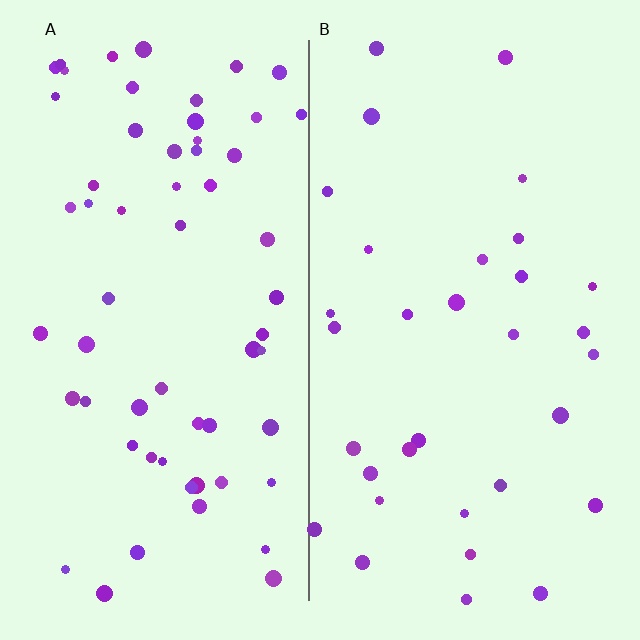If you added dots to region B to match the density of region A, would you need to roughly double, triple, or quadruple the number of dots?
Approximately double.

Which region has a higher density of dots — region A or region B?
A (the left).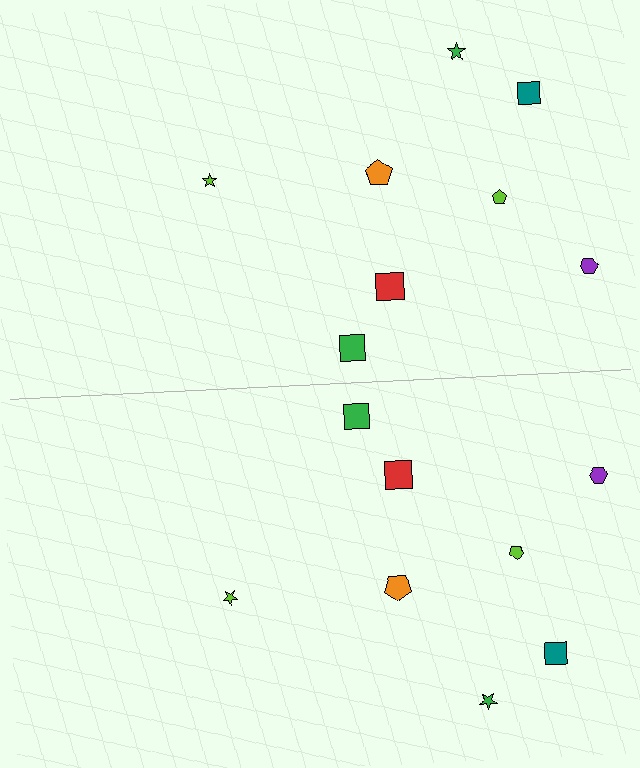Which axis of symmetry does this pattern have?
The pattern has a horizontal axis of symmetry running through the center of the image.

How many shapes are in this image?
There are 16 shapes in this image.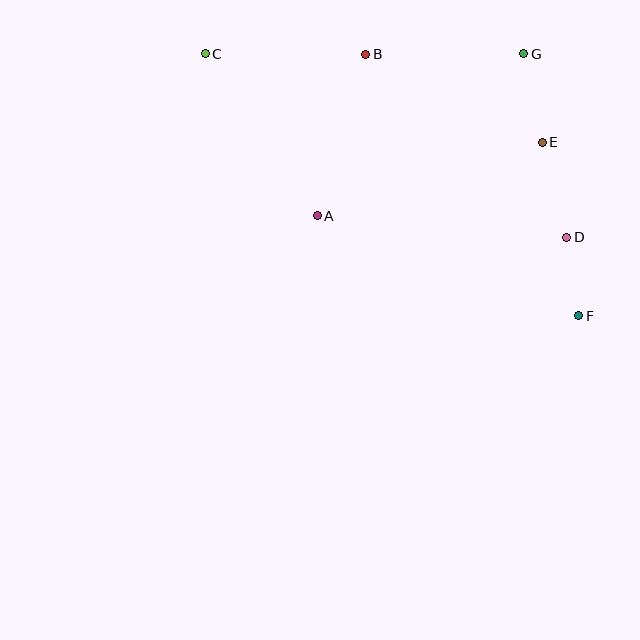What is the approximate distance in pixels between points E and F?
The distance between E and F is approximately 177 pixels.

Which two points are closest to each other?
Points D and F are closest to each other.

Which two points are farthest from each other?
Points C and F are farthest from each other.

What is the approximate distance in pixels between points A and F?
The distance between A and F is approximately 280 pixels.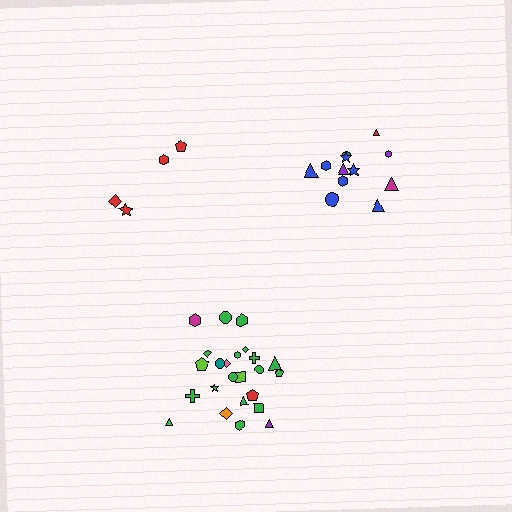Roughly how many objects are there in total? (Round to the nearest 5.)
Roughly 40 objects in total.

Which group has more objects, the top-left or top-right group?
The top-right group.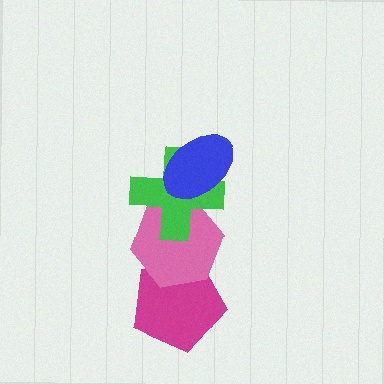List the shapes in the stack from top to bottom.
From top to bottom: the blue ellipse, the green cross, the pink hexagon, the magenta pentagon.